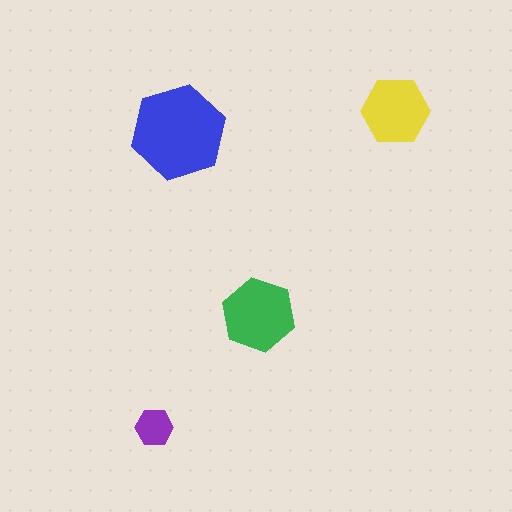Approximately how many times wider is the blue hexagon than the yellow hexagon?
About 1.5 times wider.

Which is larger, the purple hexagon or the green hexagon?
The green one.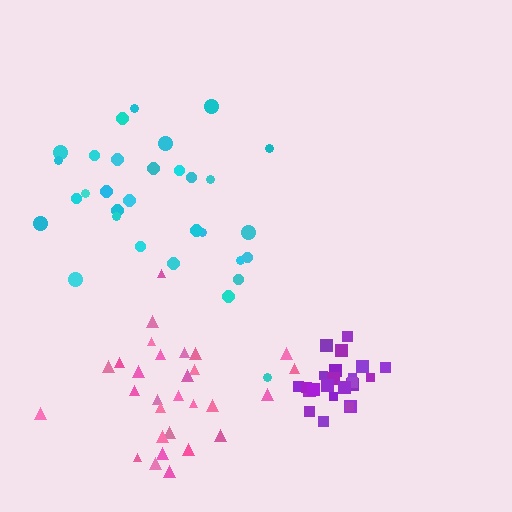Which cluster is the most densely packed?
Purple.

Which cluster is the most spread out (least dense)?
Cyan.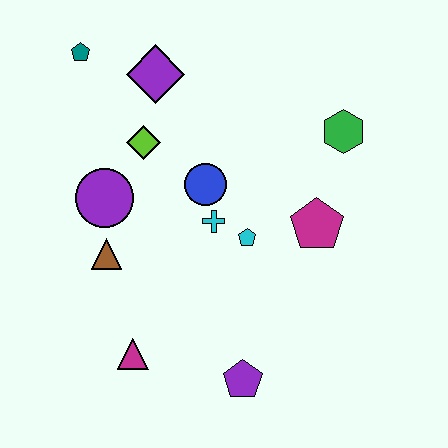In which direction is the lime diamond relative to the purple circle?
The lime diamond is above the purple circle.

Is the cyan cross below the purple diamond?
Yes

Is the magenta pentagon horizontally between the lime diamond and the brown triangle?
No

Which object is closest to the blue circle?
The cyan cross is closest to the blue circle.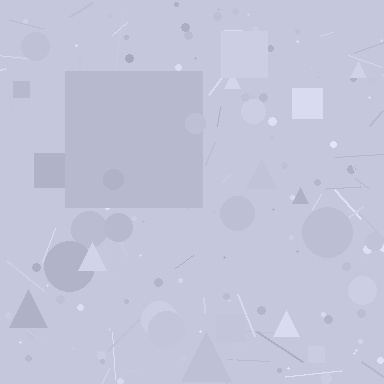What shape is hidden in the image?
A square is hidden in the image.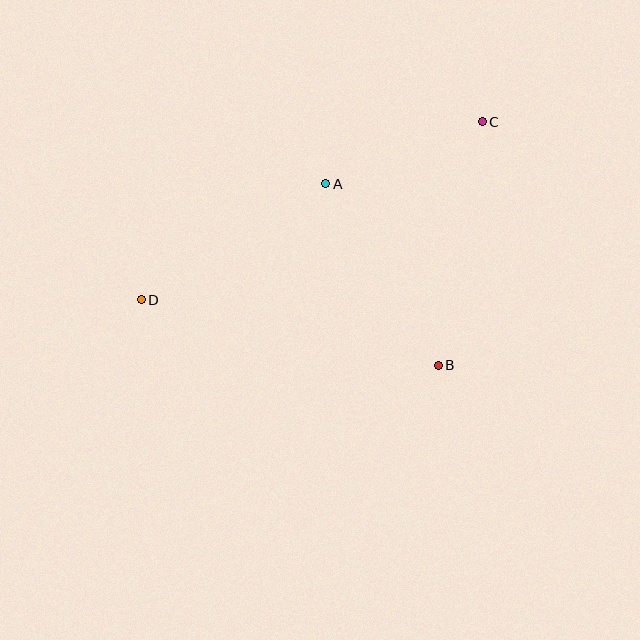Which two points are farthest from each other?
Points C and D are farthest from each other.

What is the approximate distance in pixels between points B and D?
The distance between B and D is approximately 304 pixels.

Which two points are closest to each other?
Points A and C are closest to each other.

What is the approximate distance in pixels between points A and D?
The distance between A and D is approximately 218 pixels.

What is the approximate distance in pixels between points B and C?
The distance between B and C is approximately 248 pixels.